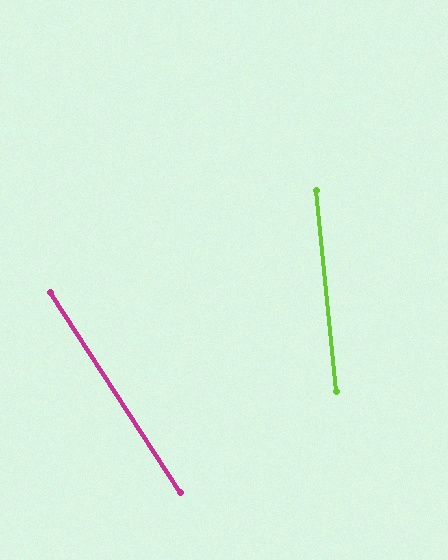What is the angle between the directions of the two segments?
Approximately 27 degrees.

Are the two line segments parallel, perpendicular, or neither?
Neither parallel nor perpendicular — they differ by about 27°.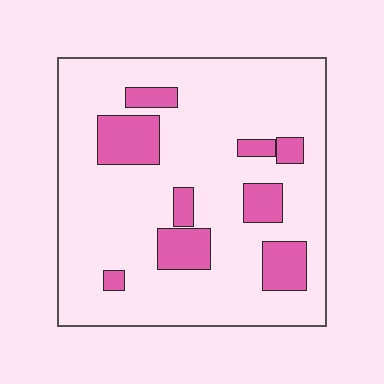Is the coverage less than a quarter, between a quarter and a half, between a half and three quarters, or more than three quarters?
Less than a quarter.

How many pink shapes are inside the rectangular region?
9.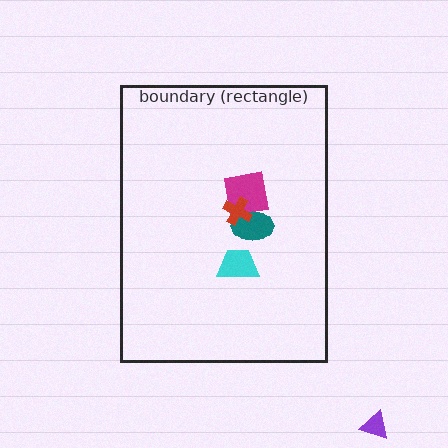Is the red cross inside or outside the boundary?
Inside.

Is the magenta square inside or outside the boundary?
Inside.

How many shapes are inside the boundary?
4 inside, 1 outside.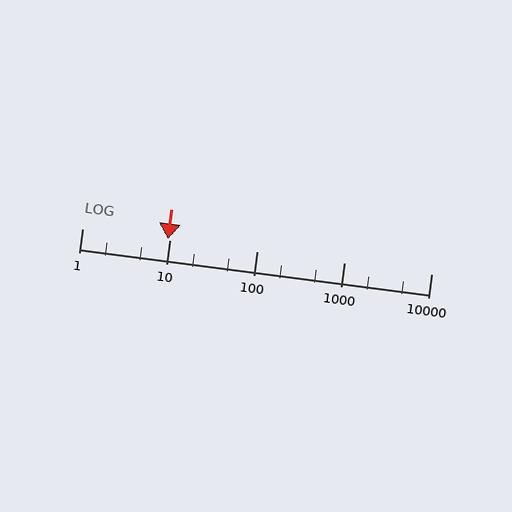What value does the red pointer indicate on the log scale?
The pointer indicates approximately 9.5.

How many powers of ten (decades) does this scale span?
The scale spans 4 decades, from 1 to 10000.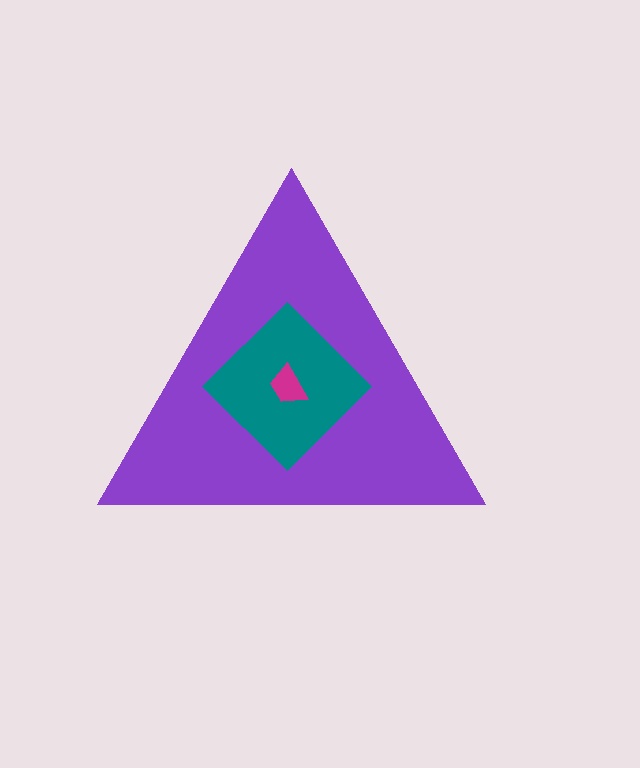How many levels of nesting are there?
3.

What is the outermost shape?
The purple triangle.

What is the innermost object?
The magenta trapezoid.